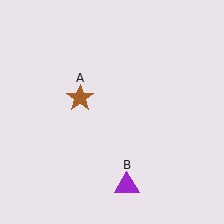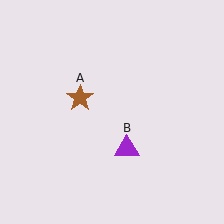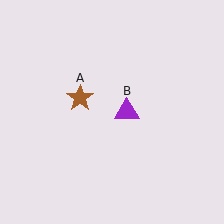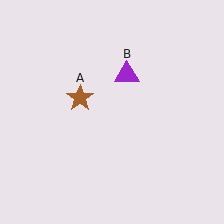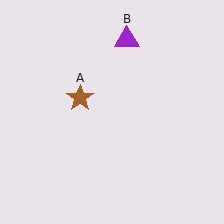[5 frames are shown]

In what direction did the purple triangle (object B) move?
The purple triangle (object B) moved up.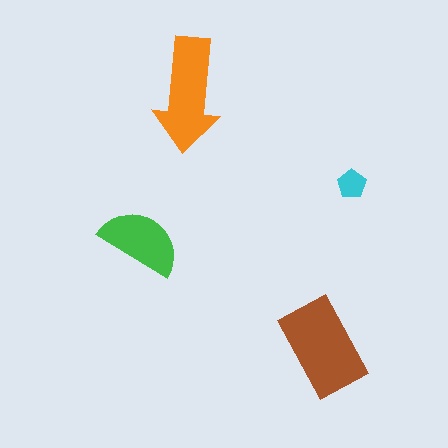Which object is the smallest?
The cyan pentagon.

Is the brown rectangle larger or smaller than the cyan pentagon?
Larger.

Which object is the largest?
The brown rectangle.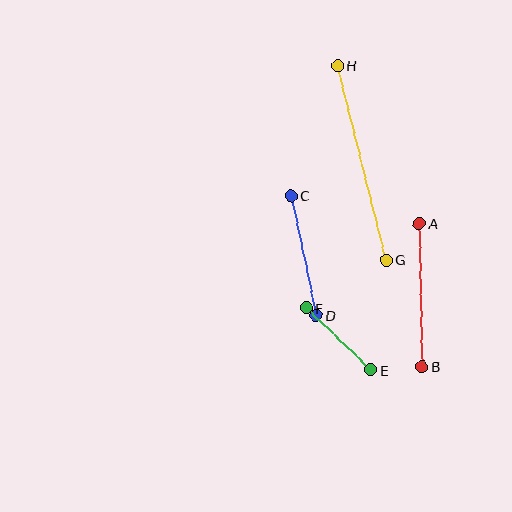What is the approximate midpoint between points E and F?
The midpoint is at approximately (338, 339) pixels.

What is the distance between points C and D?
The distance is approximately 123 pixels.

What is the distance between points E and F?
The distance is approximately 90 pixels.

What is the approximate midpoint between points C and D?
The midpoint is at approximately (303, 256) pixels.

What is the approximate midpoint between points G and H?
The midpoint is at approximately (362, 163) pixels.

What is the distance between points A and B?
The distance is approximately 143 pixels.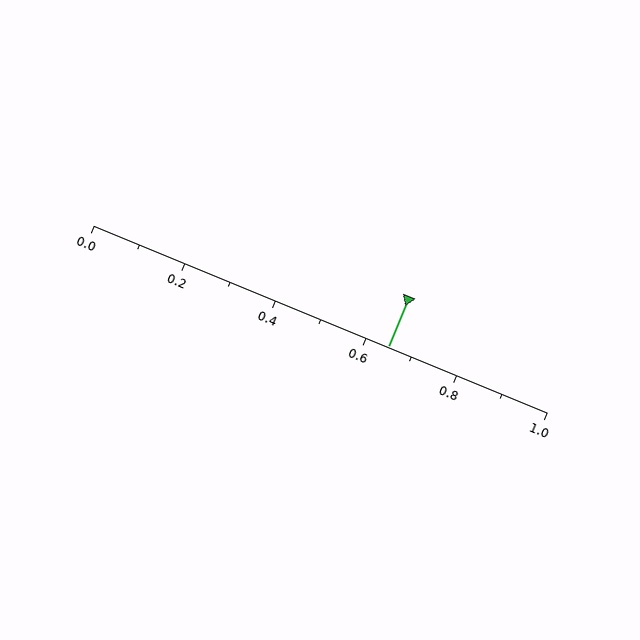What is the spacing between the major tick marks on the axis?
The major ticks are spaced 0.2 apart.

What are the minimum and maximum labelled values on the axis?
The axis runs from 0.0 to 1.0.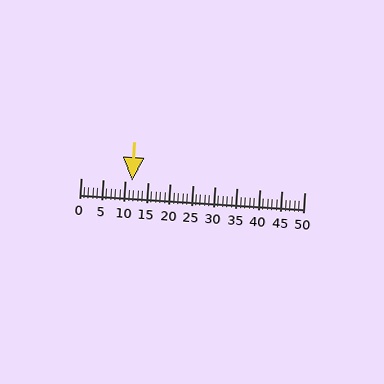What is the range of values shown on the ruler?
The ruler shows values from 0 to 50.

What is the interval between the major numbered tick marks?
The major tick marks are spaced 5 units apart.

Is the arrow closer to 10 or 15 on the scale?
The arrow is closer to 10.